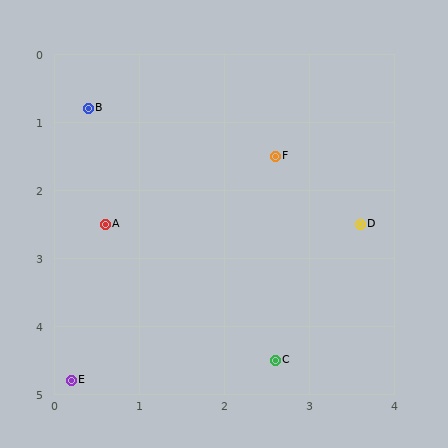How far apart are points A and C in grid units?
Points A and C are about 2.8 grid units apart.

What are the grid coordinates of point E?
Point E is at approximately (0.2, 4.8).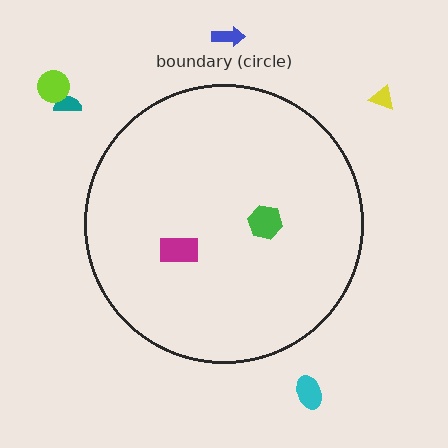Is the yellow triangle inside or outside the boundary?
Outside.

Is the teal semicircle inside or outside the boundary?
Outside.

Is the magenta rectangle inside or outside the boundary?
Inside.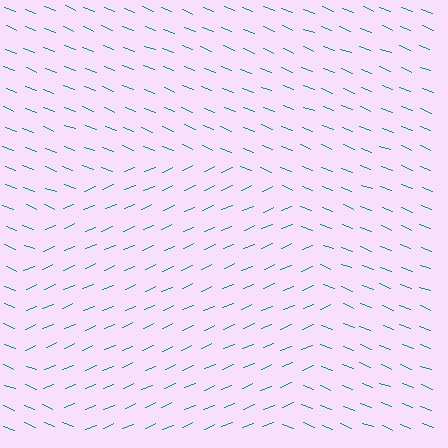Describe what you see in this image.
The image is filled with small teal line segments. A circle region in the image has lines oriented differently from the surrounding lines, creating a visible texture boundary.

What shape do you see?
I see a circle.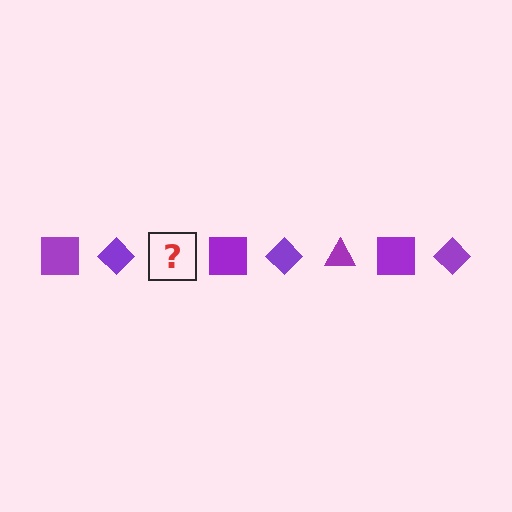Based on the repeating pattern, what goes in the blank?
The blank should be a purple triangle.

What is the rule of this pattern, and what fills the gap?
The rule is that the pattern cycles through square, diamond, triangle shapes in purple. The gap should be filled with a purple triangle.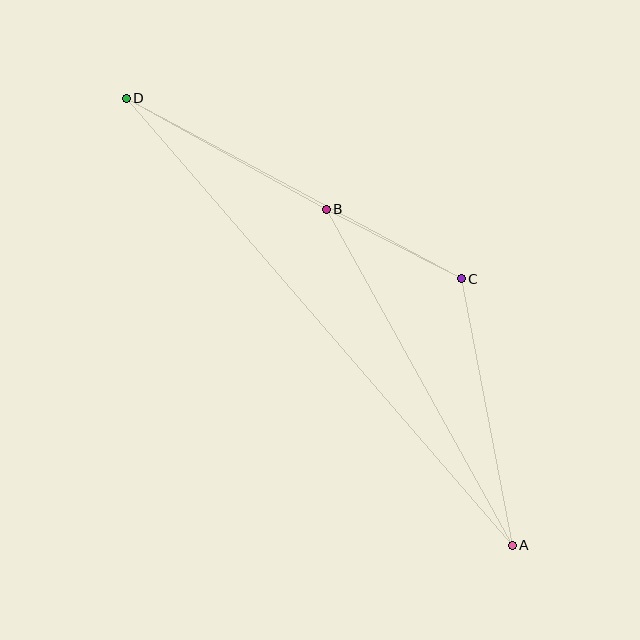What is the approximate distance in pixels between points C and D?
The distance between C and D is approximately 381 pixels.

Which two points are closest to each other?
Points B and C are closest to each other.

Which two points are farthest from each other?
Points A and D are farthest from each other.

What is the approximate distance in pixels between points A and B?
The distance between A and B is approximately 384 pixels.